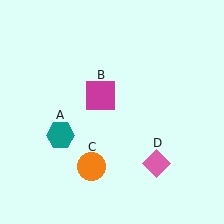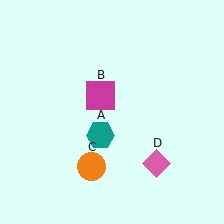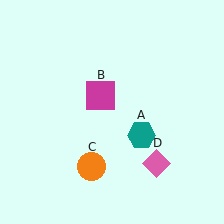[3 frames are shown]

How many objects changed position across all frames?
1 object changed position: teal hexagon (object A).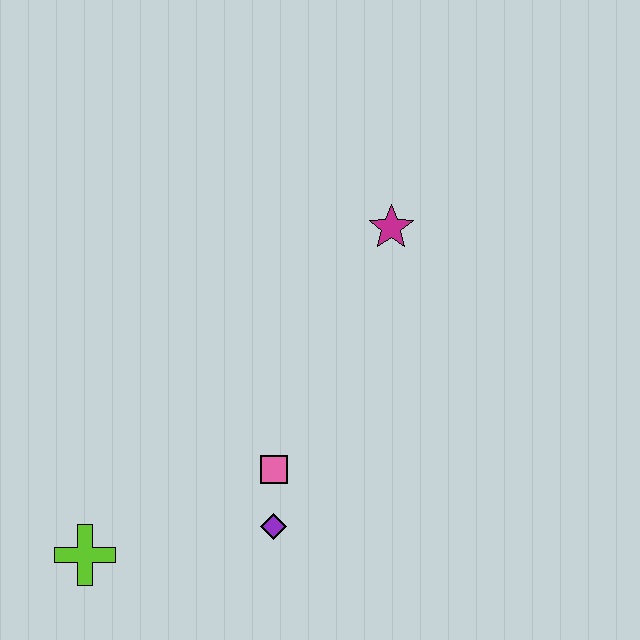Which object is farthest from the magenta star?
The lime cross is farthest from the magenta star.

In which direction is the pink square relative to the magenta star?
The pink square is below the magenta star.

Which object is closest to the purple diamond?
The pink square is closest to the purple diamond.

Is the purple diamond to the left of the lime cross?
No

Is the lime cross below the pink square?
Yes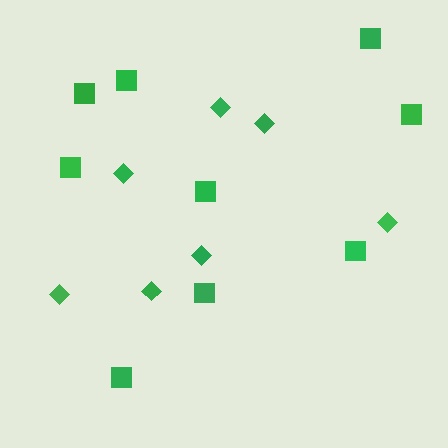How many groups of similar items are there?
There are 2 groups: one group of squares (9) and one group of diamonds (7).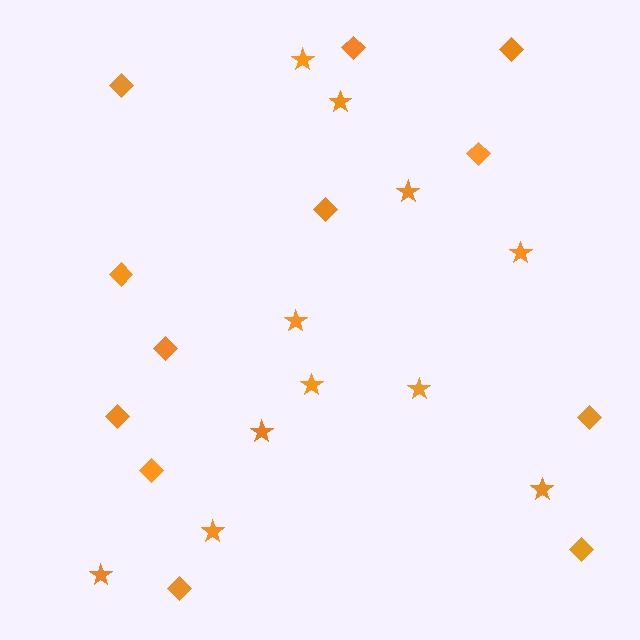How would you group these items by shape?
There are 2 groups: one group of diamonds (12) and one group of stars (11).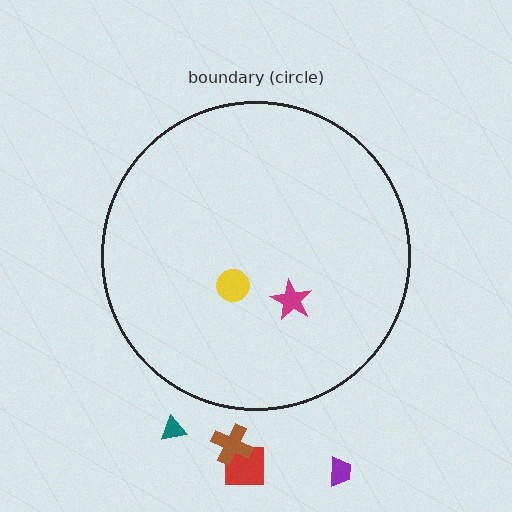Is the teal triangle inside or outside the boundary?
Outside.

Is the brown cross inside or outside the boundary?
Outside.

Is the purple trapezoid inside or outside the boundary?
Outside.